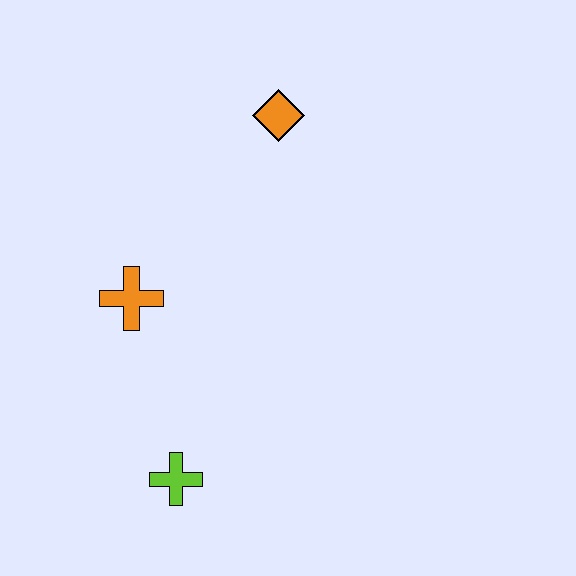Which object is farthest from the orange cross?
The orange diamond is farthest from the orange cross.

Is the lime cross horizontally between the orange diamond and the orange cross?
Yes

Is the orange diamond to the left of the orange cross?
No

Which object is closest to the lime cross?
The orange cross is closest to the lime cross.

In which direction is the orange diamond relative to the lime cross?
The orange diamond is above the lime cross.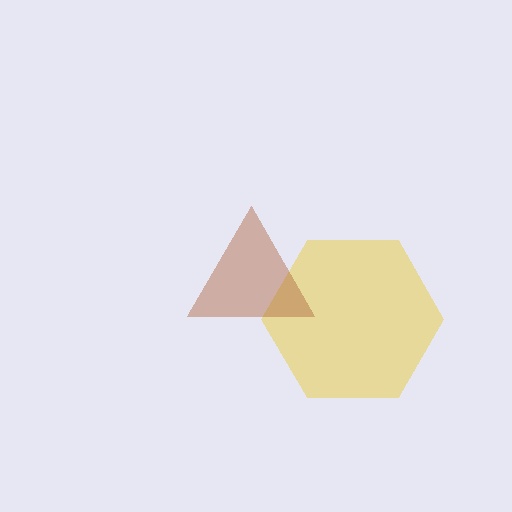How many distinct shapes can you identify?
There are 2 distinct shapes: a yellow hexagon, a brown triangle.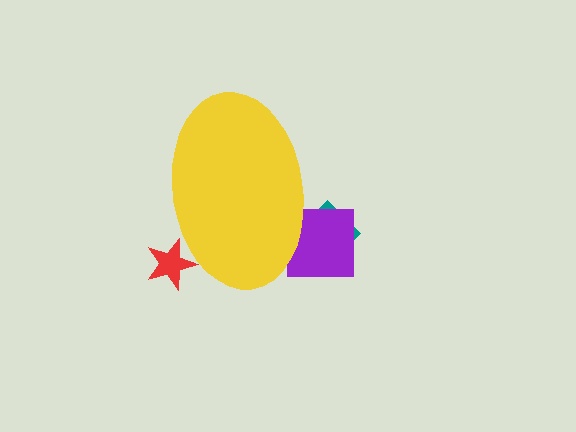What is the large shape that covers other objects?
A yellow ellipse.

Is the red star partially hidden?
Yes, the red star is partially hidden behind the yellow ellipse.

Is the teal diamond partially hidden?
Yes, the teal diamond is partially hidden behind the yellow ellipse.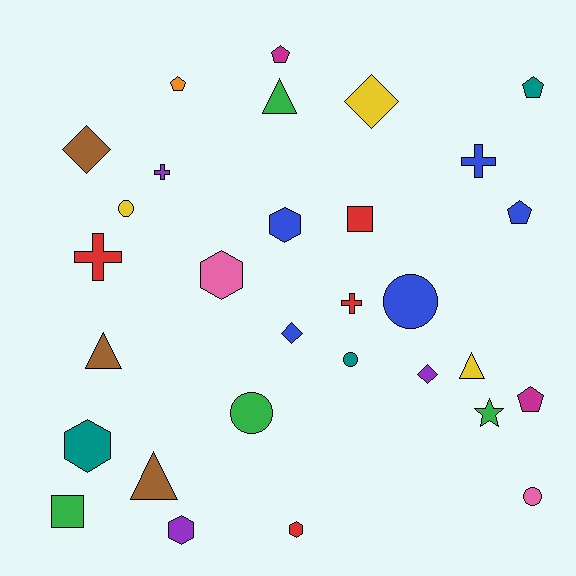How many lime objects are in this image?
There are no lime objects.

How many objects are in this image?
There are 30 objects.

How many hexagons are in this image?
There are 5 hexagons.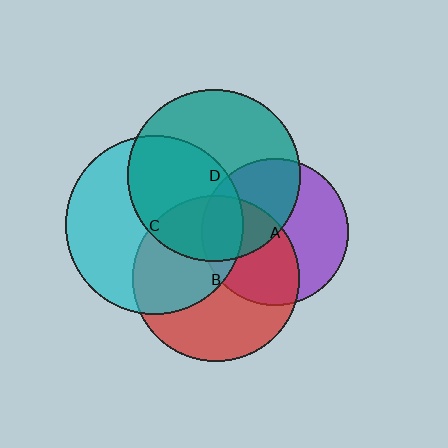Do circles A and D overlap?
Yes.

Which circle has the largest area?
Circle C (cyan).